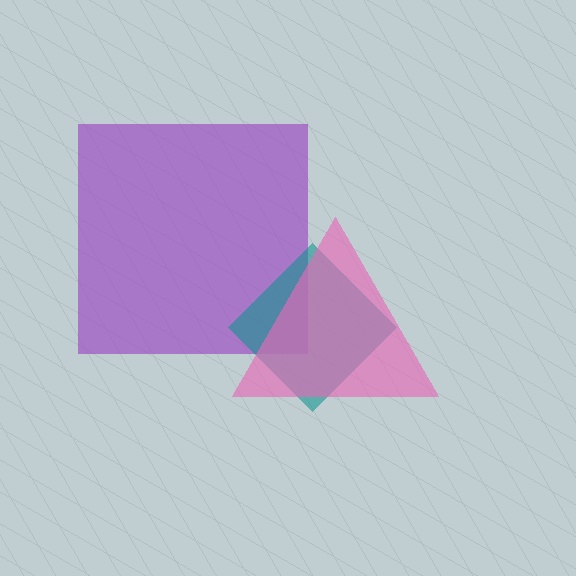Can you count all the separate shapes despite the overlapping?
Yes, there are 3 separate shapes.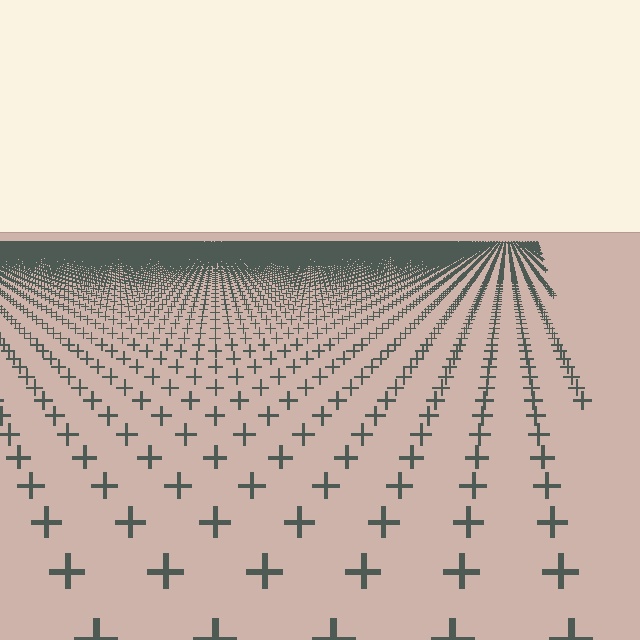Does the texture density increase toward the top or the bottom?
Density increases toward the top.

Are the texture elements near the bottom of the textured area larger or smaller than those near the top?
Larger. Near the bottom, elements are closer to the viewer and appear at a bigger on-screen size.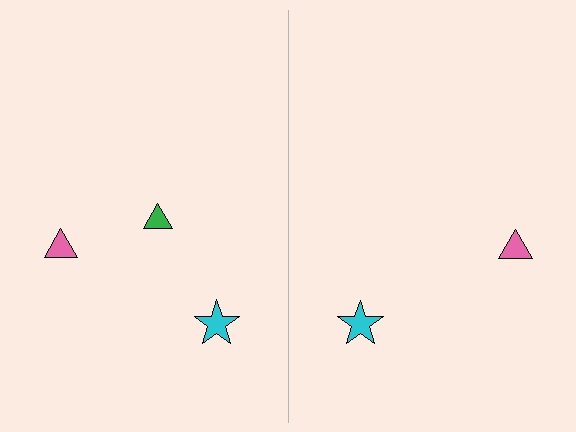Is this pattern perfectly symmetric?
No, the pattern is not perfectly symmetric. A green triangle is missing from the right side.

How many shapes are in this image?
There are 5 shapes in this image.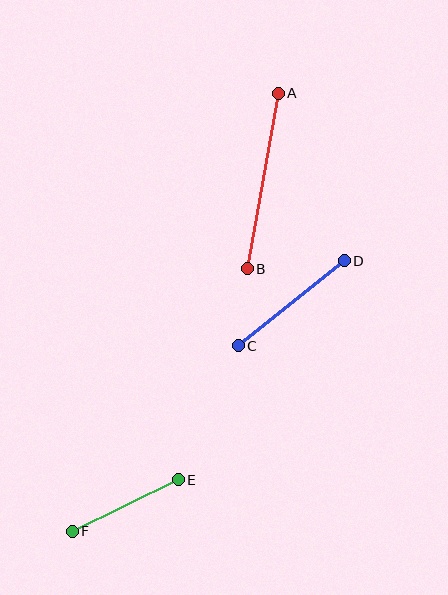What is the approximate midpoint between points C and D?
The midpoint is at approximately (291, 303) pixels.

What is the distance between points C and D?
The distance is approximately 136 pixels.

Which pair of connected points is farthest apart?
Points A and B are farthest apart.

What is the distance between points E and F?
The distance is approximately 118 pixels.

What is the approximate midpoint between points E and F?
The midpoint is at approximately (125, 506) pixels.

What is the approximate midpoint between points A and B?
The midpoint is at approximately (263, 181) pixels.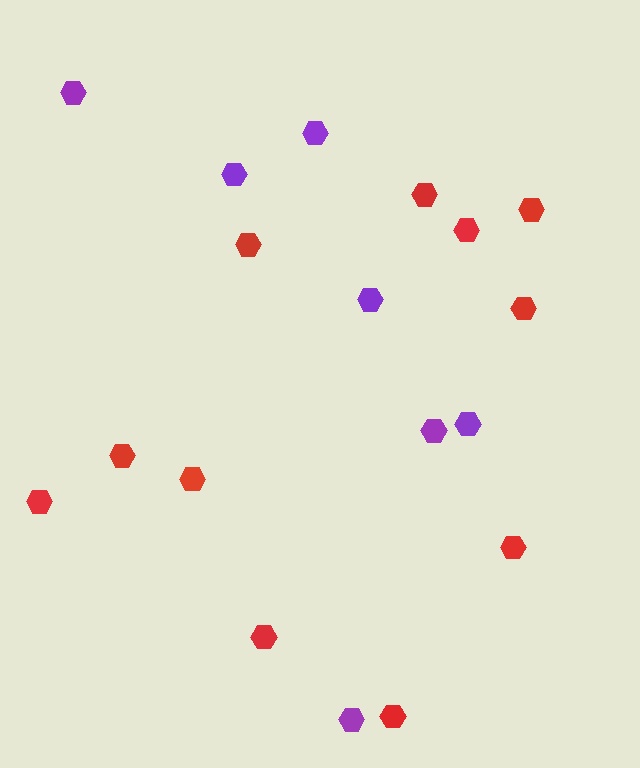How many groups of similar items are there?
There are 2 groups: one group of red hexagons (11) and one group of purple hexagons (7).